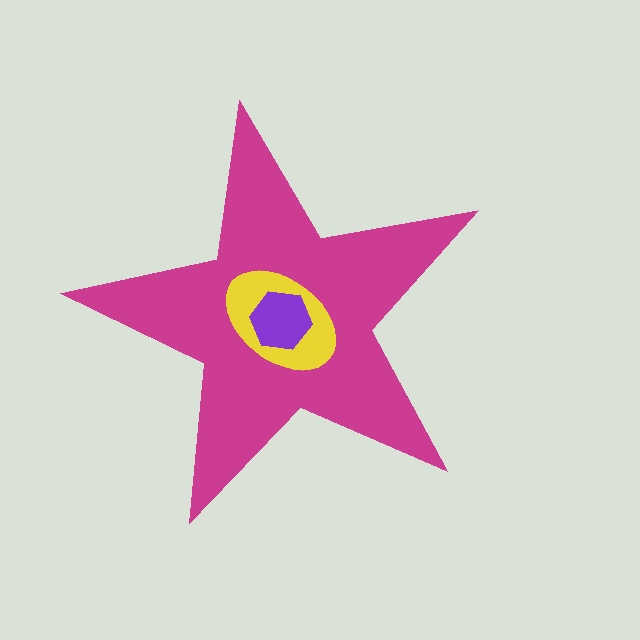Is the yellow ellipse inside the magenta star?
Yes.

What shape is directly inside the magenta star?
The yellow ellipse.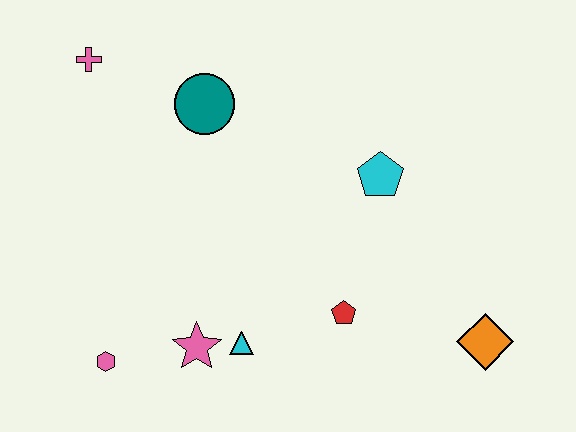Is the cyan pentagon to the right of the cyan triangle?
Yes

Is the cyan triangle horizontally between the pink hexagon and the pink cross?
No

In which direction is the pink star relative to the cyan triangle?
The pink star is to the left of the cyan triangle.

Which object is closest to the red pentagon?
The cyan triangle is closest to the red pentagon.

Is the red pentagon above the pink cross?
No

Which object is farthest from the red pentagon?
The pink cross is farthest from the red pentagon.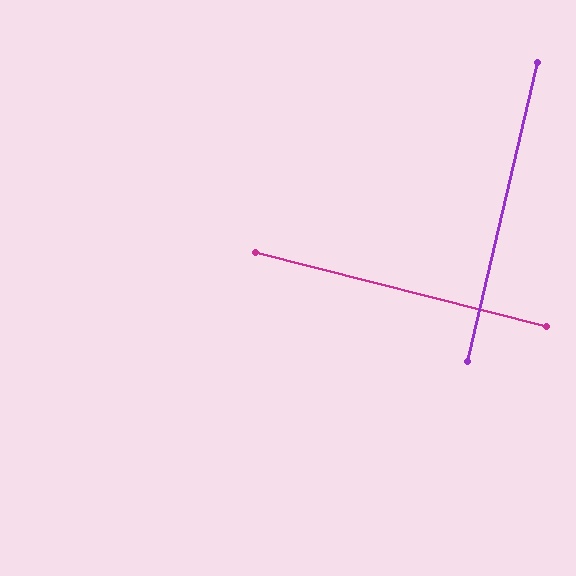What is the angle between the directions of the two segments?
Approximately 89 degrees.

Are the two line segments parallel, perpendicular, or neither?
Perpendicular — they meet at approximately 89°.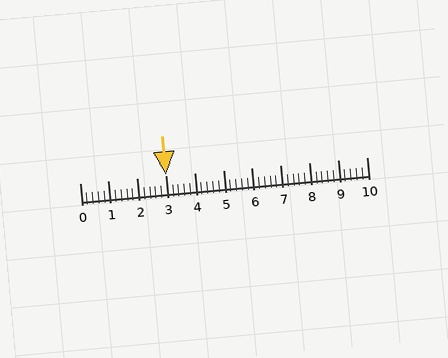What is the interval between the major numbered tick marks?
The major tick marks are spaced 1 units apart.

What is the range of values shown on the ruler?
The ruler shows values from 0 to 10.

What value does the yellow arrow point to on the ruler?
The yellow arrow points to approximately 3.0.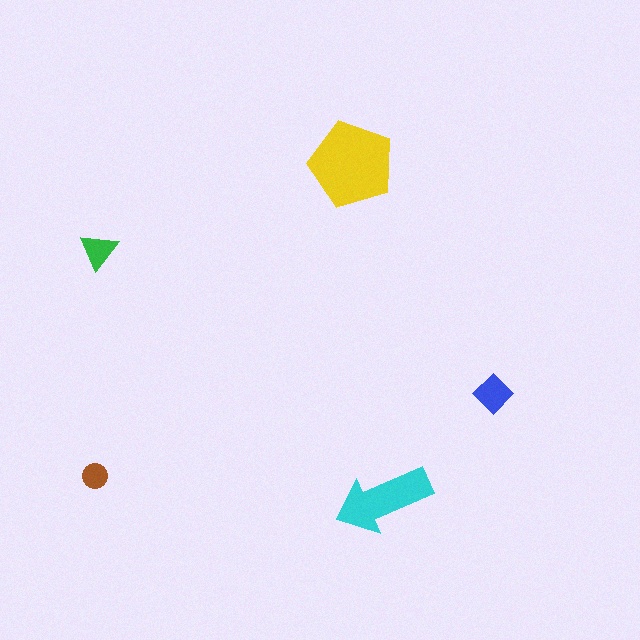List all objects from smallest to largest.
The brown circle, the green triangle, the blue diamond, the cyan arrow, the yellow pentagon.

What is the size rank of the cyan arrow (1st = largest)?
2nd.